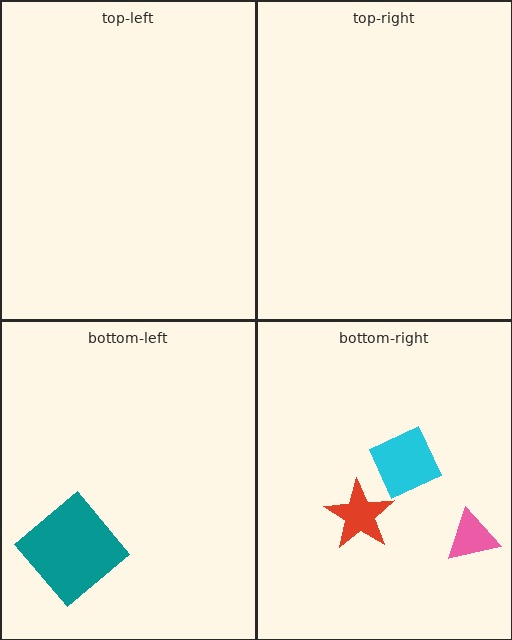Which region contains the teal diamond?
The bottom-left region.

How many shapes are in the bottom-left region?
1.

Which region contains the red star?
The bottom-right region.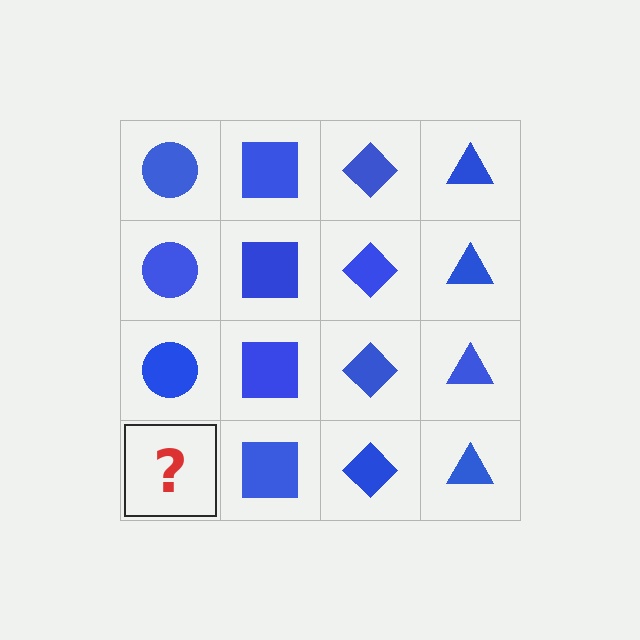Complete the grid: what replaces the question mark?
The question mark should be replaced with a blue circle.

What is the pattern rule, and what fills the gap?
The rule is that each column has a consistent shape. The gap should be filled with a blue circle.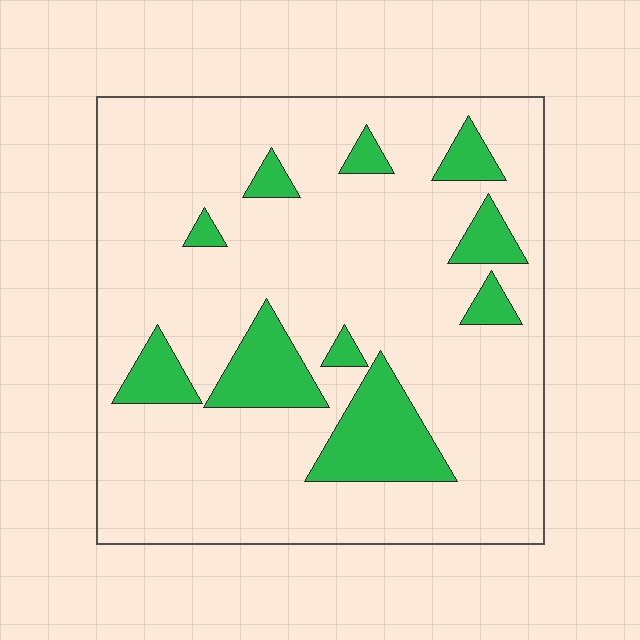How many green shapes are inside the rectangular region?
10.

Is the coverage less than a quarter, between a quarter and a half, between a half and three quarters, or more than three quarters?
Less than a quarter.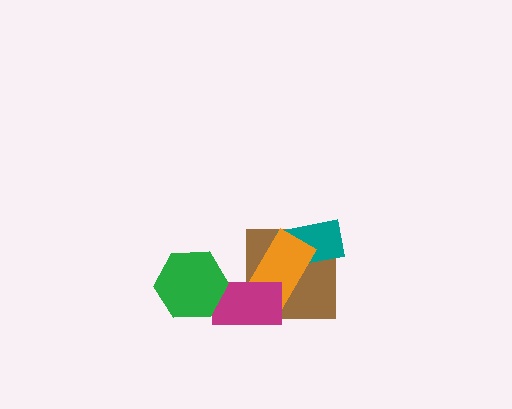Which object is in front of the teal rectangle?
The orange rectangle is in front of the teal rectangle.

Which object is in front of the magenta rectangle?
The green hexagon is in front of the magenta rectangle.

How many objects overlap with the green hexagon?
1 object overlaps with the green hexagon.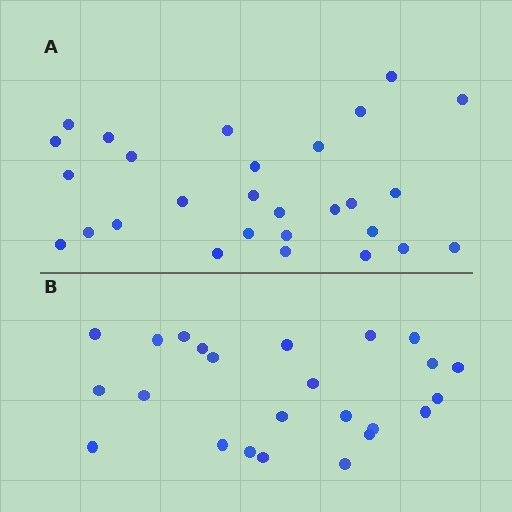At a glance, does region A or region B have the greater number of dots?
Region A (the top region) has more dots.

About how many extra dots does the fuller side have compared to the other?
Region A has about 4 more dots than region B.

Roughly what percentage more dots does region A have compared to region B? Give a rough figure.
About 15% more.